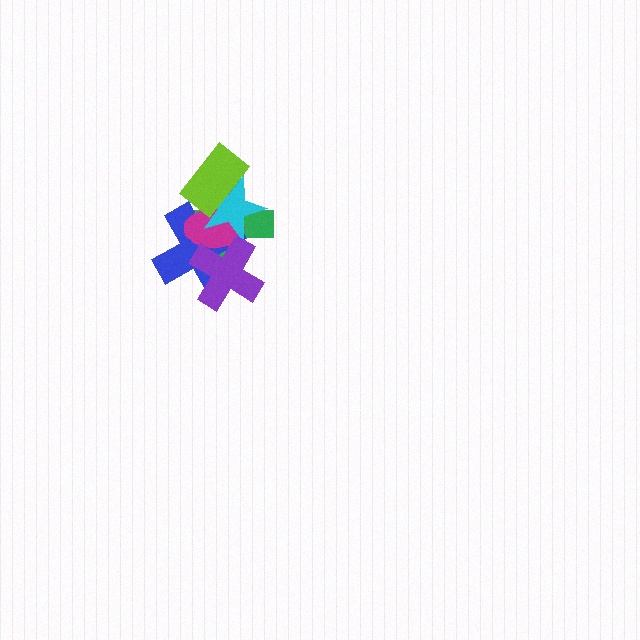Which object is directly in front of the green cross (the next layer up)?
The blue cross is directly in front of the green cross.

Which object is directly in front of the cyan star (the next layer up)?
The purple cross is directly in front of the cyan star.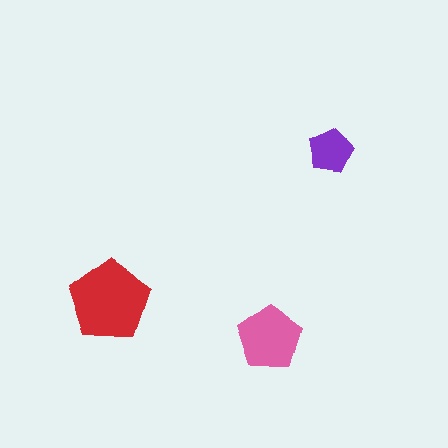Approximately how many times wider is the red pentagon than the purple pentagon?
About 2 times wider.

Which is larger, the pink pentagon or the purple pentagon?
The pink one.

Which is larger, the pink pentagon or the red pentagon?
The red one.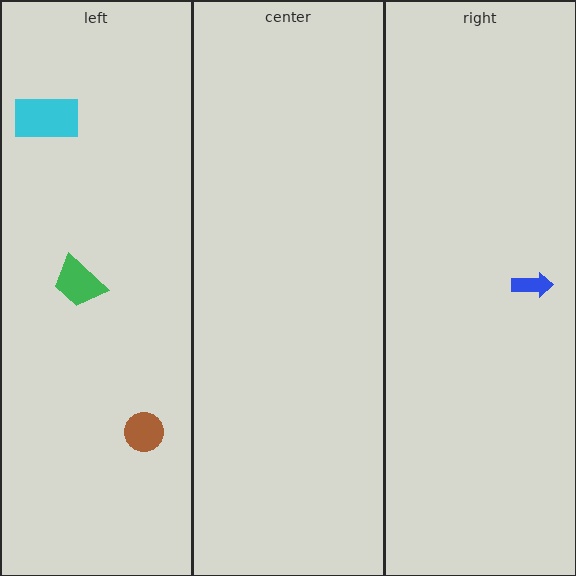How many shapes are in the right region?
1.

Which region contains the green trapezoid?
The left region.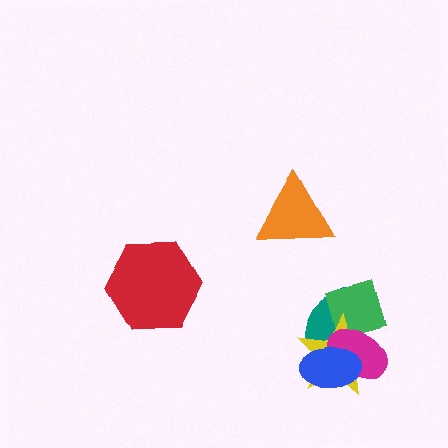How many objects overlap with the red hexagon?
0 objects overlap with the red hexagon.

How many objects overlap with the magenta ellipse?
4 objects overlap with the magenta ellipse.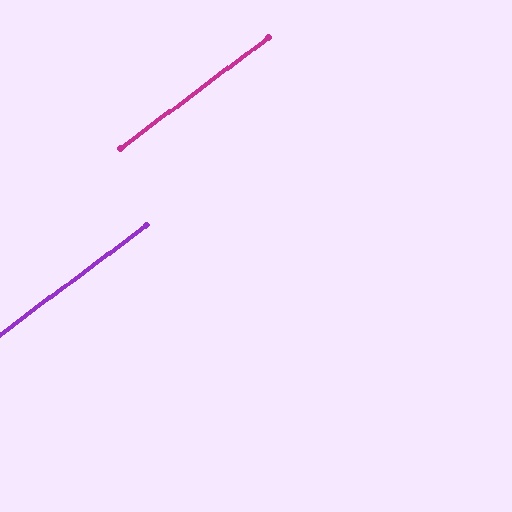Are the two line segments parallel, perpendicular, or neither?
Parallel — their directions differ by only 0.5°.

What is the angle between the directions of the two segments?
Approximately 0 degrees.